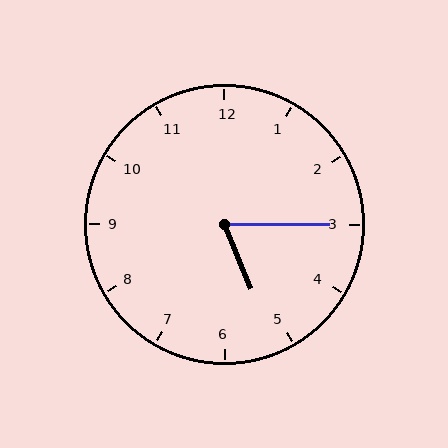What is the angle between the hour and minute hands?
Approximately 68 degrees.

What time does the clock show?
5:15.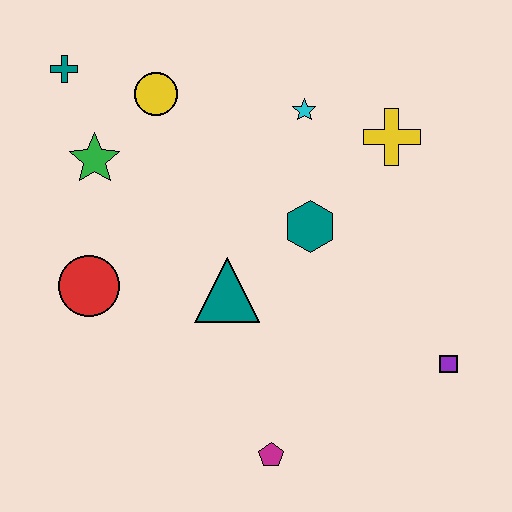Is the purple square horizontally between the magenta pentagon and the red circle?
No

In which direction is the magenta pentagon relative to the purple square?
The magenta pentagon is to the left of the purple square.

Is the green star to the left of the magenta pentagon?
Yes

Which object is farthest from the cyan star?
The magenta pentagon is farthest from the cyan star.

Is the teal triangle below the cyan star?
Yes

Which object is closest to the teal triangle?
The teal hexagon is closest to the teal triangle.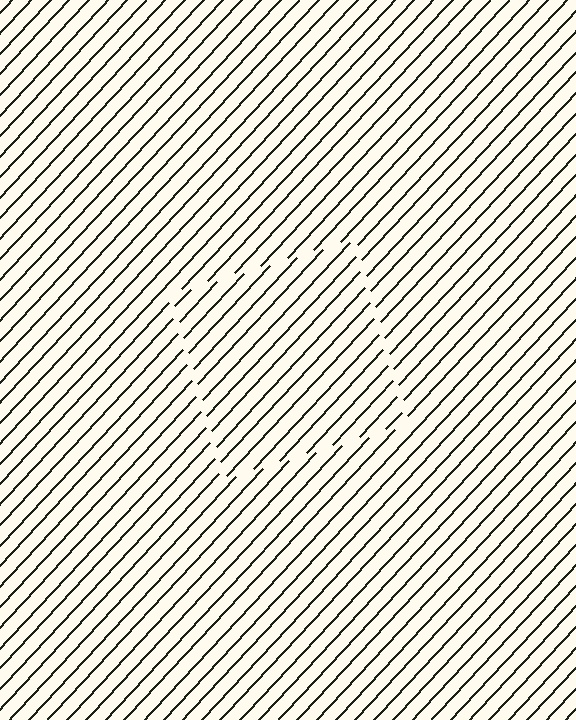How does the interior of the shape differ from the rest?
The interior of the shape contains the same grating, shifted by half a period — the contour is defined by the phase discontinuity where line-ends from the inner and outer gratings abut.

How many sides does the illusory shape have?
4 sides — the line-ends trace a square.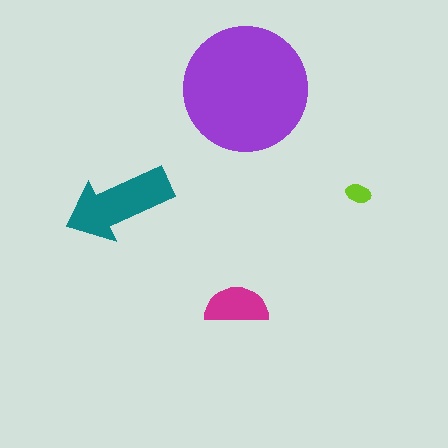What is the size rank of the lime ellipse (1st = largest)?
4th.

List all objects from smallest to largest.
The lime ellipse, the magenta semicircle, the teal arrow, the purple circle.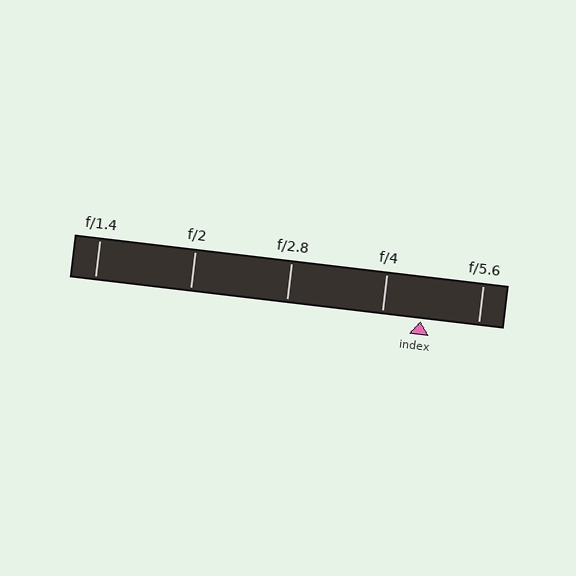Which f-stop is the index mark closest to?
The index mark is closest to f/4.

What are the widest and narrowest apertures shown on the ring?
The widest aperture shown is f/1.4 and the narrowest is f/5.6.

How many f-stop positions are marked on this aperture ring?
There are 5 f-stop positions marked.